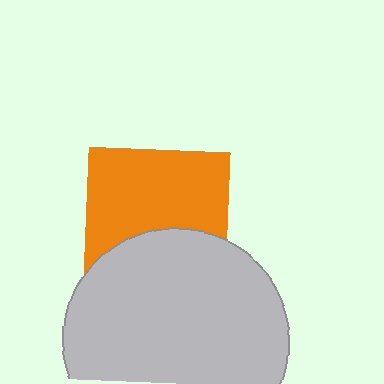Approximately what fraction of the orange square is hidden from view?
Roughly 38% of the orange square is hidden behind the light gray circle.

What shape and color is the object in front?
The object in front is a light gray circle.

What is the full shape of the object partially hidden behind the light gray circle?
The partially hidden object is an orange square.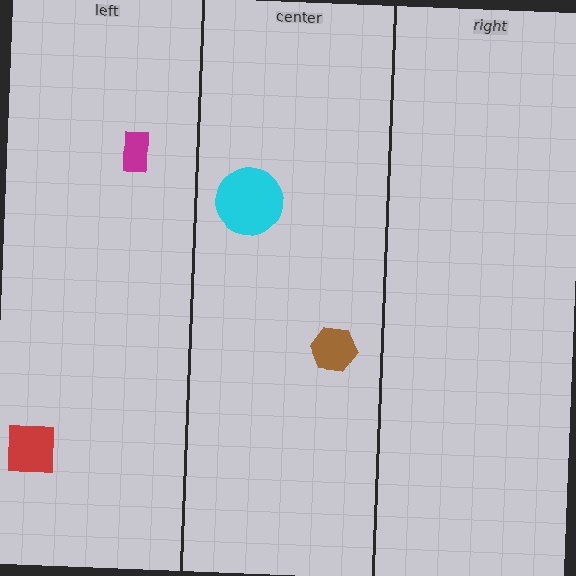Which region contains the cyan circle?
The center region.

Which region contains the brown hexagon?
The center region.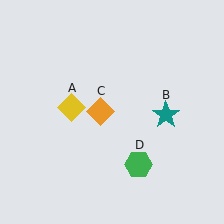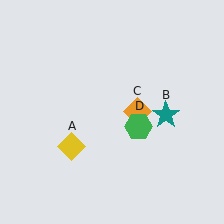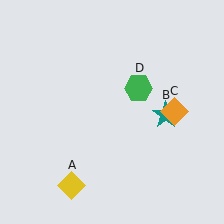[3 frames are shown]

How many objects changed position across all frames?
3 objects changed position: yellow diamond (object A), orange diamond (object C), green hexagon (object D).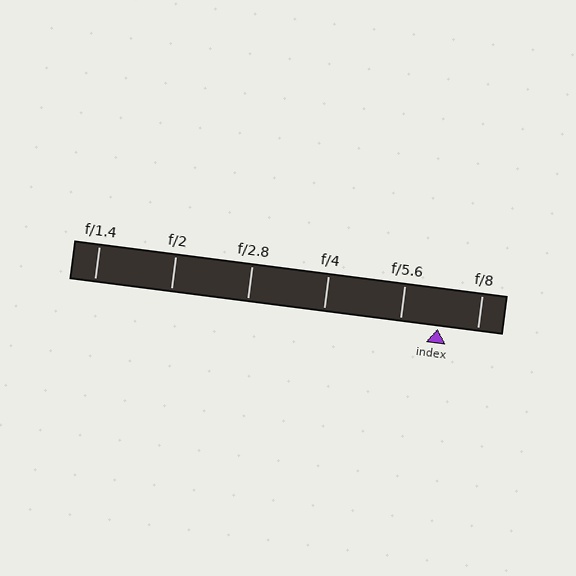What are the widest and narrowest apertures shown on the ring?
The widest aperture shown is f/1.4 and the narrowest is f/8.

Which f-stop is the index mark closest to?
The index mark is closest to f/5.6.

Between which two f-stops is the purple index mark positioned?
The index mark is between f/5.6 and f/8.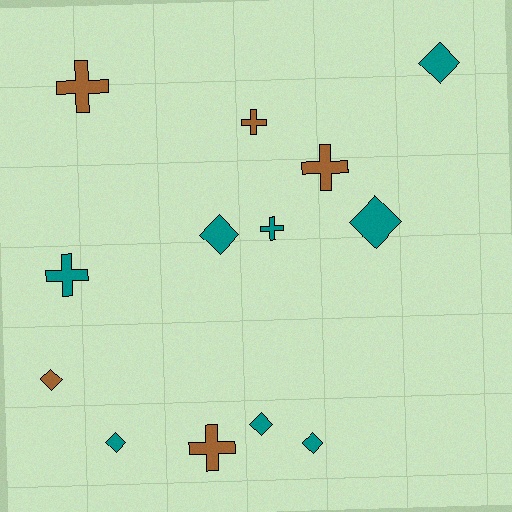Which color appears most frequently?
Teal, with 8 objects.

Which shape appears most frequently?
Diamond, with 7 objects.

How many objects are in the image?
There are 13 objects.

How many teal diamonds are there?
There are 6 teal diamonds.